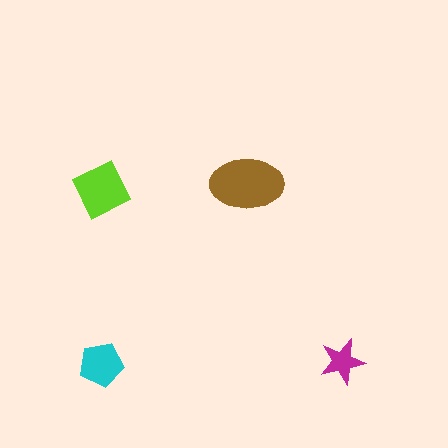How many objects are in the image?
There are 4 objects in the image.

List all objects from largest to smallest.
The brown ellipse, the lime diamond, the cyan pentagon, the magenta star.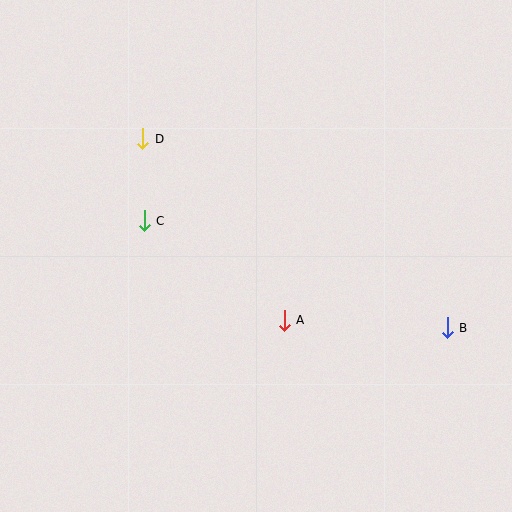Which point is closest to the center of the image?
Point A at (284, 320) is closest to the center.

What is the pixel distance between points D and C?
The distance between D and C is 82 pixels.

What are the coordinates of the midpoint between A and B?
The midpoint between A and B is at (366, 324).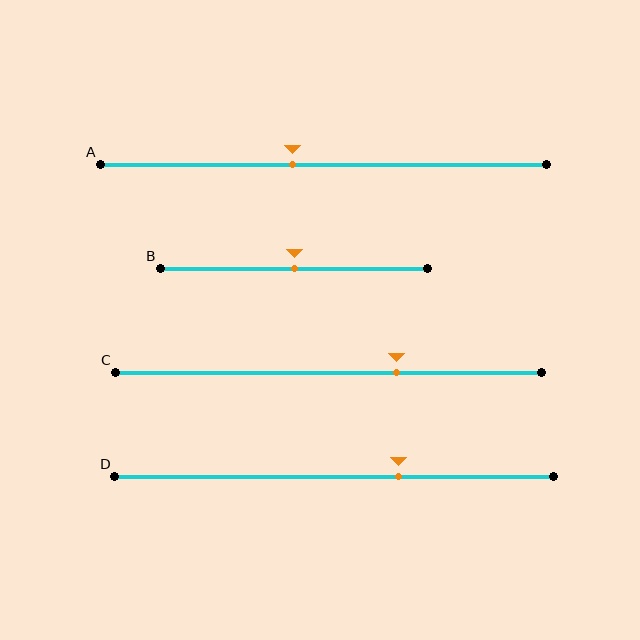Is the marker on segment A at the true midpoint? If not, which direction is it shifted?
No, the marker on segment A is shifted to the left by about 7% of the segment length.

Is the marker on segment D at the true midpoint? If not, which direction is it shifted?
No, the marker on segment D is shifted to the right by about 15% of the segment length.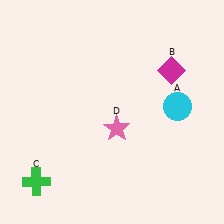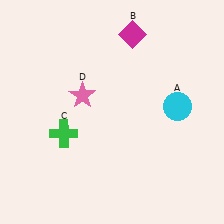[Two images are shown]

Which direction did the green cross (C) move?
The green cross (C) moved up.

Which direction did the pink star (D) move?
The pink star (D) moved left.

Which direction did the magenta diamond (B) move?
The magenta diamond (B) moved left.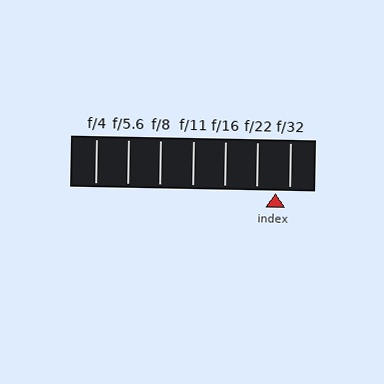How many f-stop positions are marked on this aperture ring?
There are 7 f-stop positions marked.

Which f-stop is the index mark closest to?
The index mark is closest to f/32.